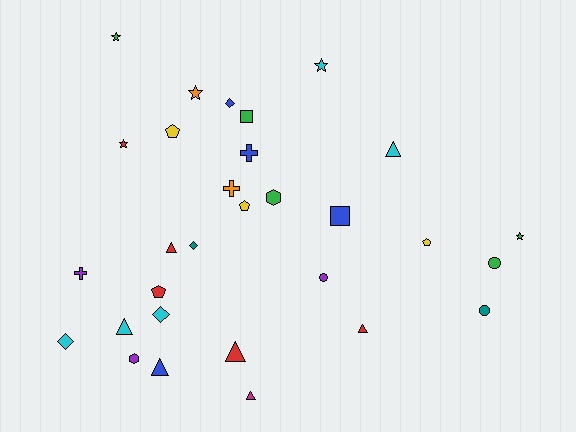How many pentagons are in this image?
There are 4 pentagons.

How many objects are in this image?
There are 30 objects.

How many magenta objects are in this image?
There is 1 magenta object.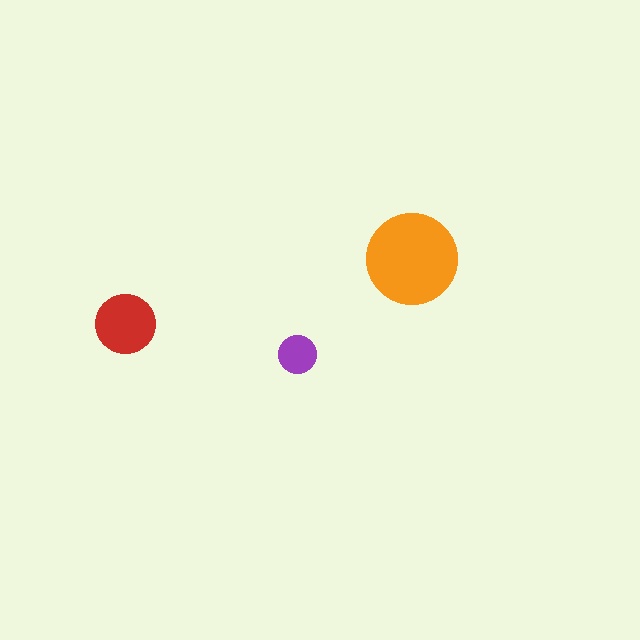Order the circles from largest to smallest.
the orange one, the red one, the purple one.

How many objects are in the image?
There are 3 objects in the image.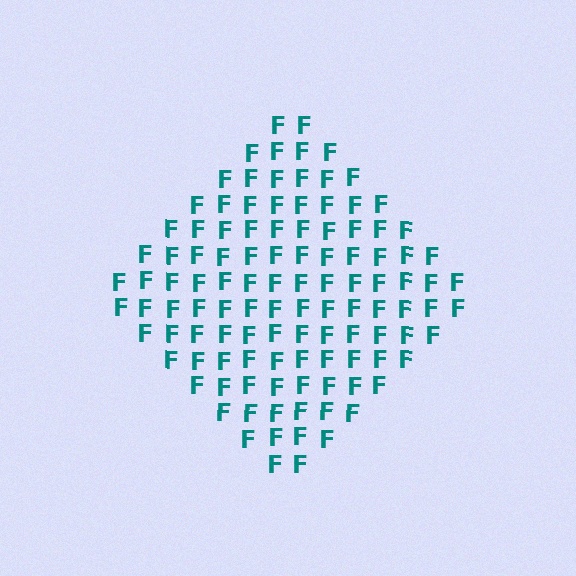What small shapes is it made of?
It is made of small letter F's.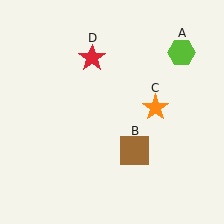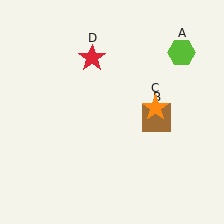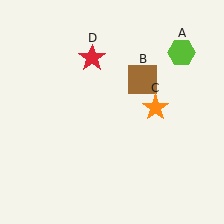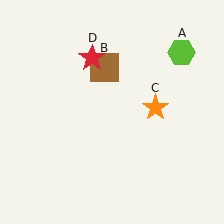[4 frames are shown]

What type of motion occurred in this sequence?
The brown square (object B) rotated counterclockwise around the center of the scene.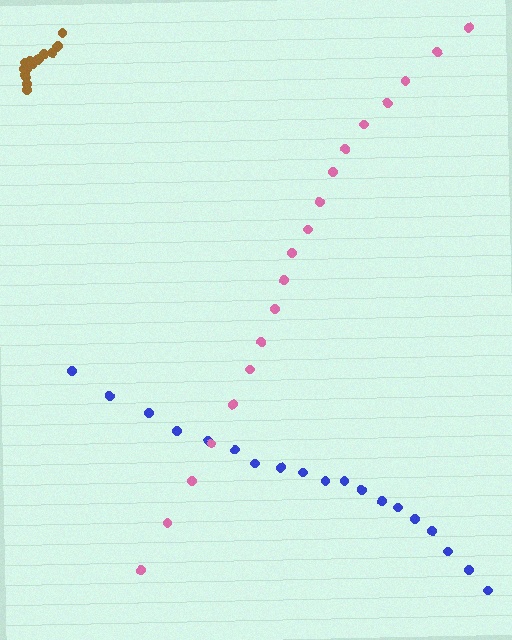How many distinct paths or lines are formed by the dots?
There are 3 distinct paths.